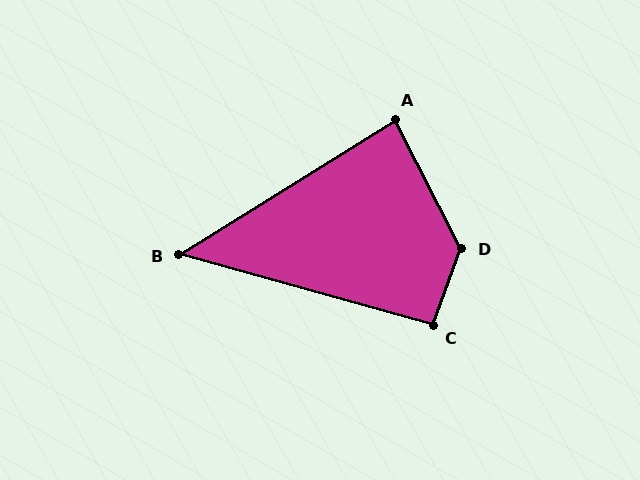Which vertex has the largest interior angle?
D, at approximately 132 degrees.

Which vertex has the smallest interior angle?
B, at approximately 48 degrees.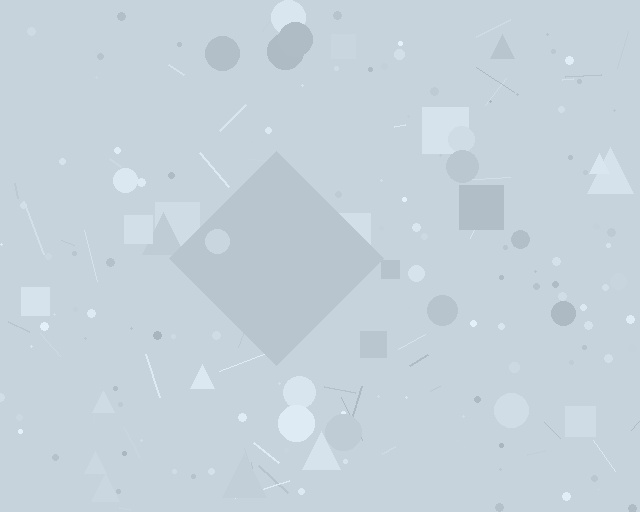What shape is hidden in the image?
A diamond is hidden in the image.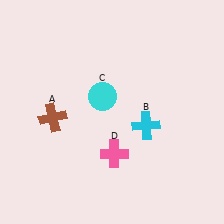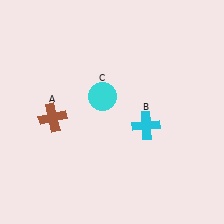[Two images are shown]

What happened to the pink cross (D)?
The pink cross (D) was removed in Image 2. It was in the bottom-right area of Image 1.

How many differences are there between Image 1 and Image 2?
There is 1 difference between the two images.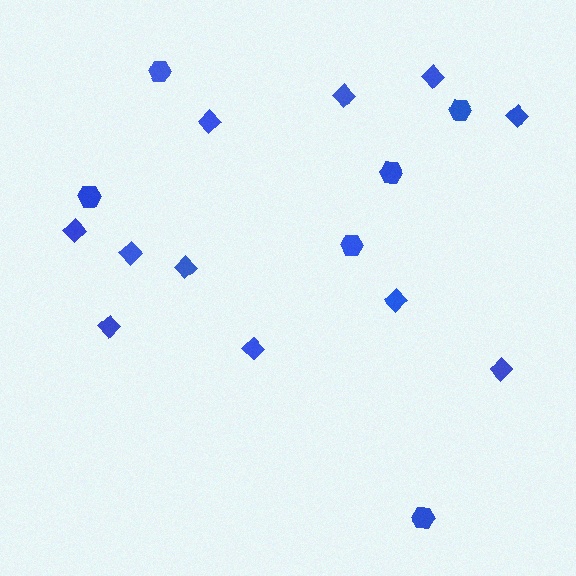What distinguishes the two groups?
There are 2 groups: one group of hexagons (6) and one group of diamonds (11).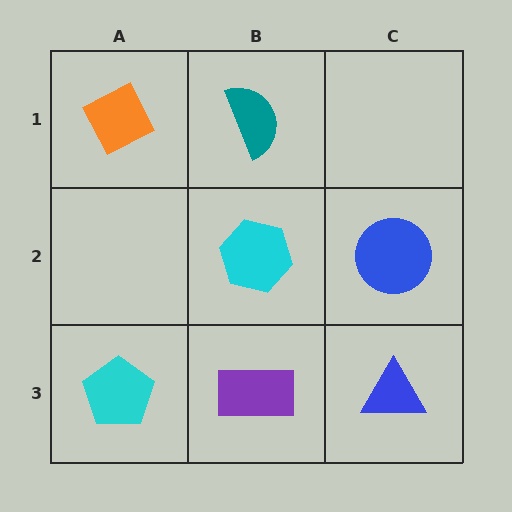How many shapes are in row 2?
2 shapes.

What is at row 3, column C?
A blue triangle.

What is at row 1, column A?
An orange diamond.